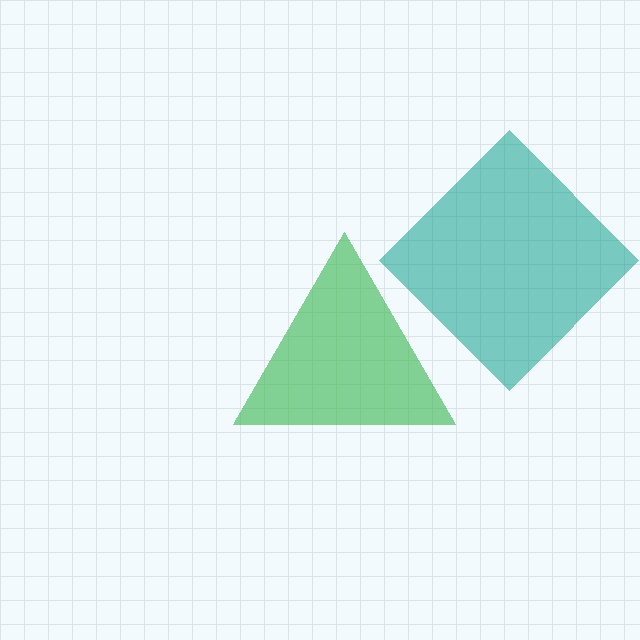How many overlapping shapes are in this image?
There are 2 overlapping shapes in the image.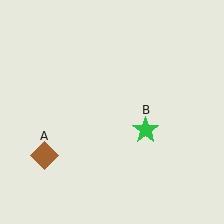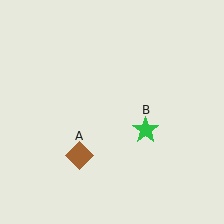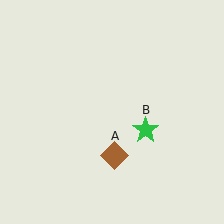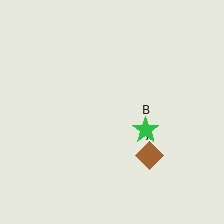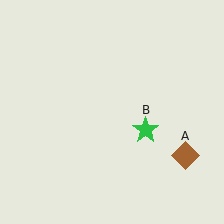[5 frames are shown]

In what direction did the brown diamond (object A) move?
The brown diamond (object A) moved right.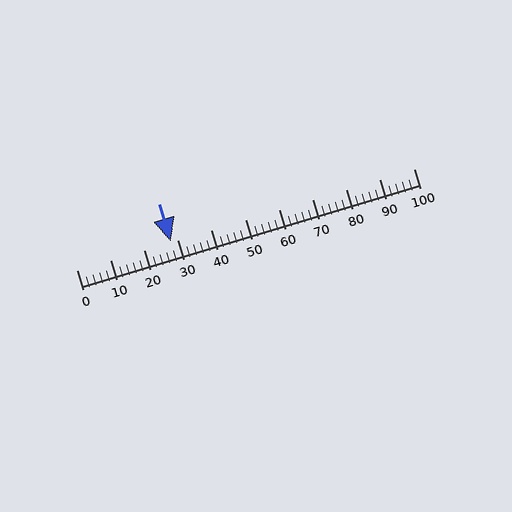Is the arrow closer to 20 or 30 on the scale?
The arrow is closer to 30.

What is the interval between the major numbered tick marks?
The major tick marks are spaced 10 units apart.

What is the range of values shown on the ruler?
The ruler shows values from 0 to 100.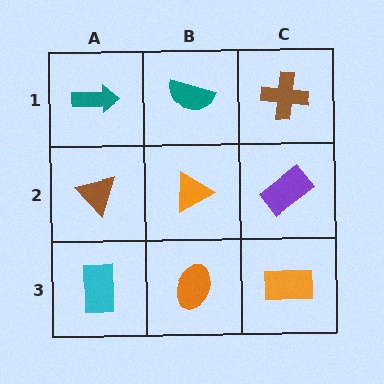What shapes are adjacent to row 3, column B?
An orange triangle (row 2, column B), a cyan rectangle (row 3, column A), an orange rectangle (row 3, column C).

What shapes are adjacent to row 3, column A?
A brown triangle (row 2, column A), an orange ellipse (row 3, column B).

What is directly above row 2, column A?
A teal arrow.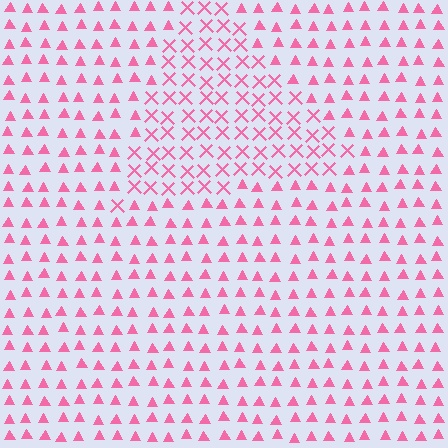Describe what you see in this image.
The image is filled with small pink elements arranged in a uniform grid. A triangle-shaped region contains X marks, while the surrounding area contains triangles. The boundary is defined purely by the change in element shape.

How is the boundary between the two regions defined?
The boundary is defined by a change in element shape: X marks inside vs. triangles outside. All elements share the same color and spacing.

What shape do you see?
I see a triangle.